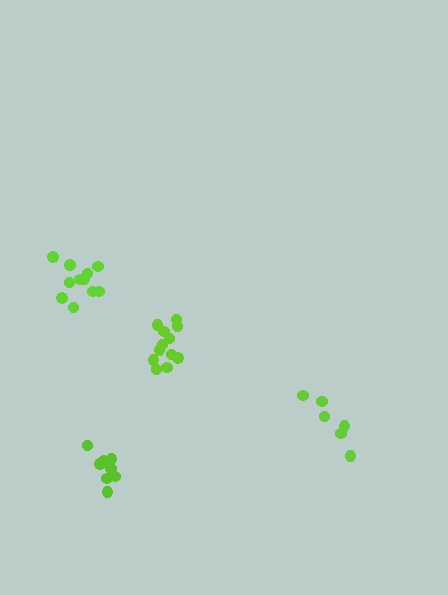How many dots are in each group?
Group 1: 12 dots, Group 2: 8 dots, Group 3: 6 dots, Group 4: 11 dots (37 total).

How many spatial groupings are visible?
There are 4 spatial groupings.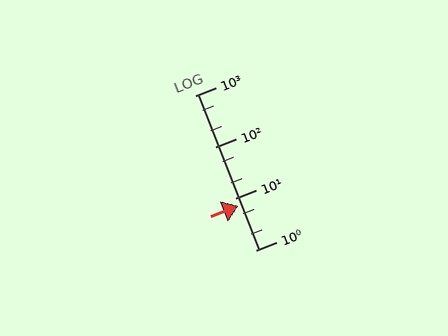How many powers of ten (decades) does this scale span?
The scale spans 3 decades, from 1 to 1000.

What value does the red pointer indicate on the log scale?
The pointer indicates approximately 7.2.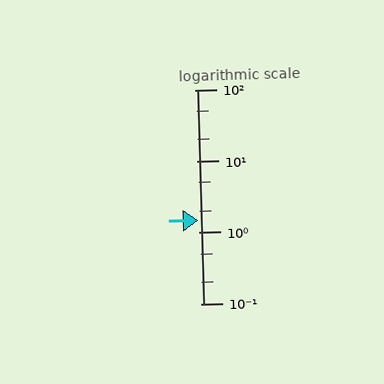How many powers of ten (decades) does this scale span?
The scale spans 3 decades, from 0.1 to 100.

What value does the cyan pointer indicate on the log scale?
The pointer indicates approximately 1.5.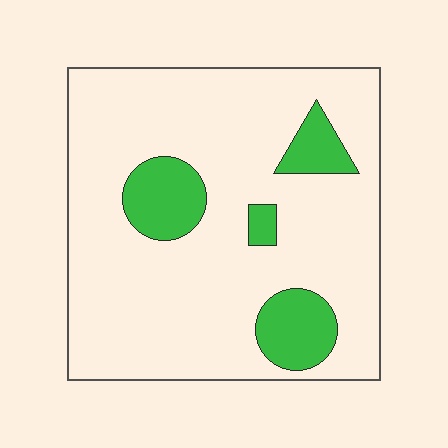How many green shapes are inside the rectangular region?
4.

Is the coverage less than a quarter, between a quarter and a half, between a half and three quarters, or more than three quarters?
Less than a quarter.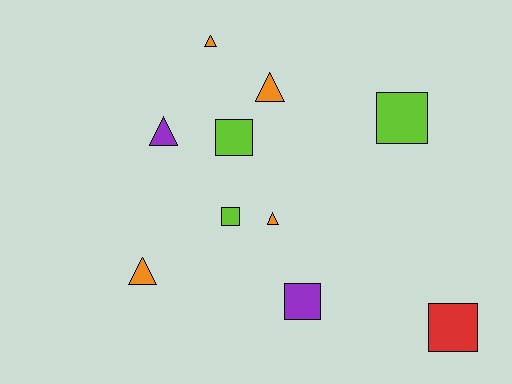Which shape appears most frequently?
Triangle, with 5 objects.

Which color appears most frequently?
Orange, with 4 objects.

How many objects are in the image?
There are 10 objects.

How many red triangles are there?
There are no red triangles.